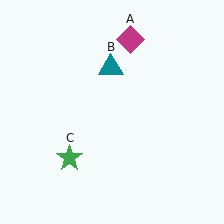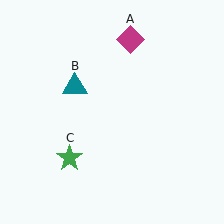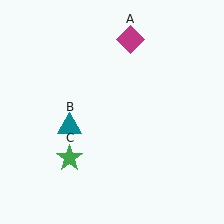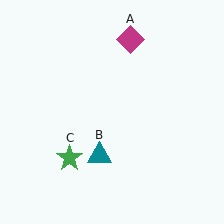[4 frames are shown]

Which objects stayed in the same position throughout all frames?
Magenta diamond (object A) and green star (object C) remained stationary.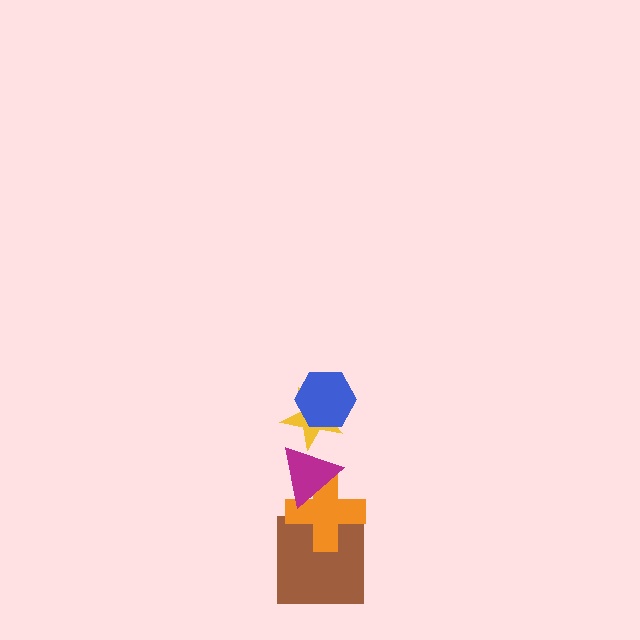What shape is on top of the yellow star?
The blue hexagon is on top of the yellow star.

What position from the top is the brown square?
The brown square is 5th from the top.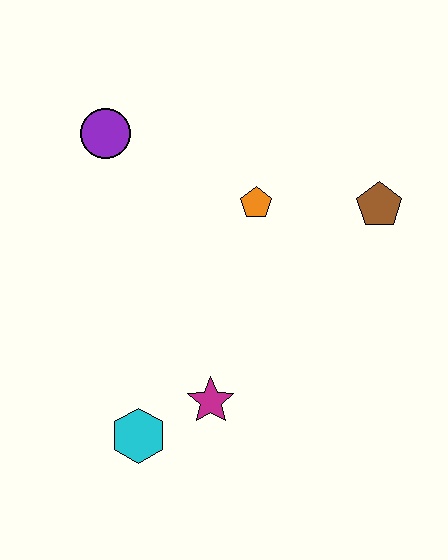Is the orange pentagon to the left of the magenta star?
No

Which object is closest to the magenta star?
The cyan hexagon is closest to the magenta star.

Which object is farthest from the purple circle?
The cyan hexagon is farthest from the purple circle.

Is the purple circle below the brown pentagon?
No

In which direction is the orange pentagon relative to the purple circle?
The orange pentagon is to the right of the purple circle.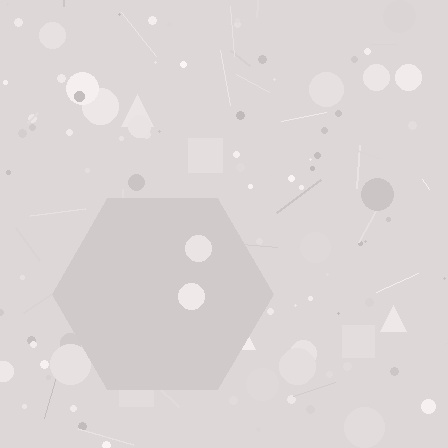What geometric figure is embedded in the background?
A hexagon is embedded in the background.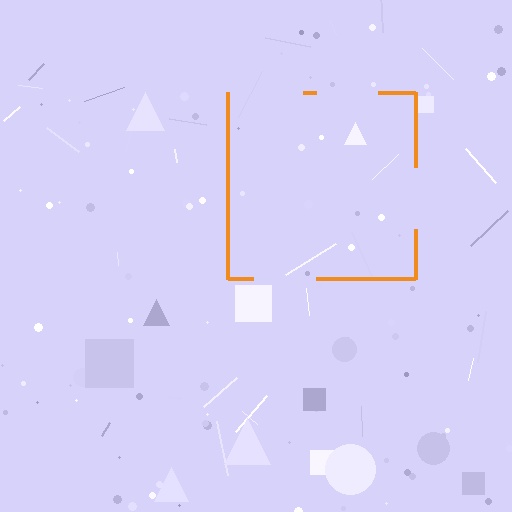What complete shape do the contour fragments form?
The contour fragments form a square.